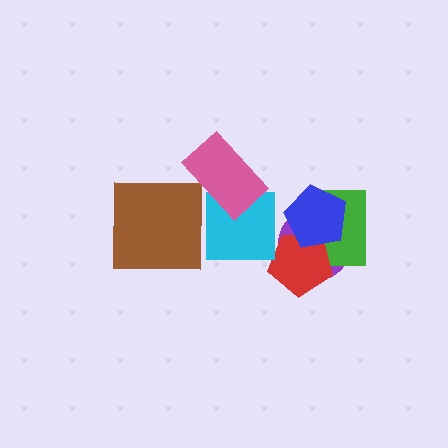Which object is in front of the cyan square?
The pink rectangle is in front of the cyan square.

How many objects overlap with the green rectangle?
3 objects overlap with the green rectangle.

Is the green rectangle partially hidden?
Yes, it is partially covered by another shape.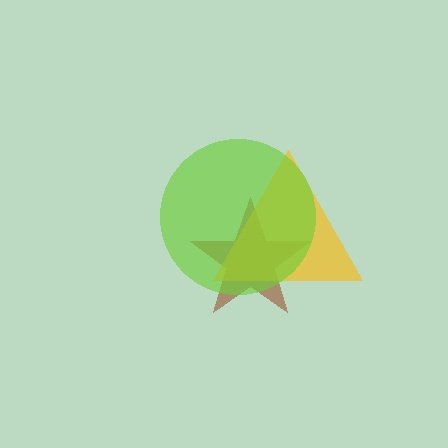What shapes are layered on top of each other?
The layered shapes are: a brown star, a yellow triangle, a lime circle.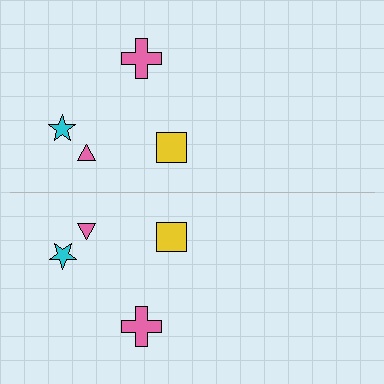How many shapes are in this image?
There are 8 shapes in this image.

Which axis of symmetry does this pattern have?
The pattern has a horizontal axis of symmetry running through the center of the image.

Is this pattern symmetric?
Yes, this pattern has bilateral (reflection) symmetry.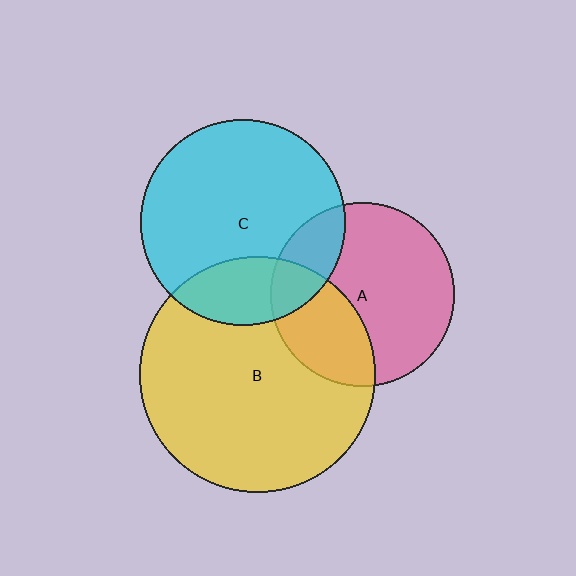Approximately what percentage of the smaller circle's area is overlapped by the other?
Approximately 20%.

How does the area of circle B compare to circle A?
Approximately 1.6 times.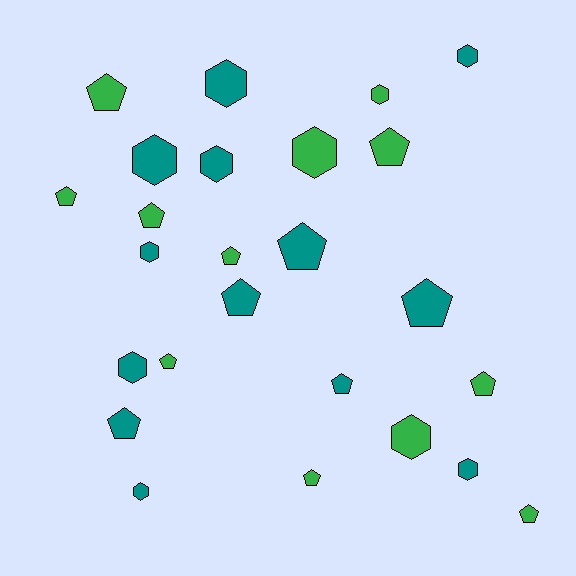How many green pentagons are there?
There are 9 green pentagons.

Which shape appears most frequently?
Pentagon, with 14 objects.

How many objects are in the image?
There are 25 objects.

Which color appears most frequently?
Teal, with 13 objects.